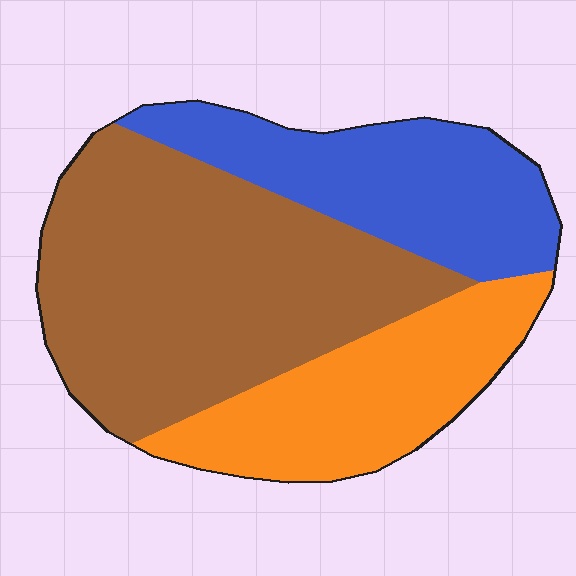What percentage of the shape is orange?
Orange covers 25% of the shape.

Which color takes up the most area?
Brown, at roughly 50%.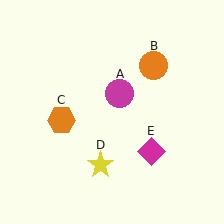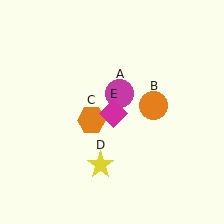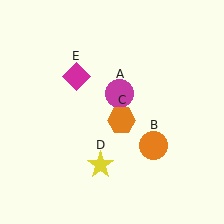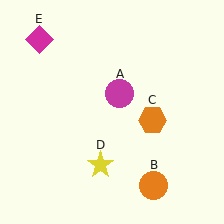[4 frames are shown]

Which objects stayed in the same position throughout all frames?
Magenta circle (object A) and yellow star (object D) remained stationary.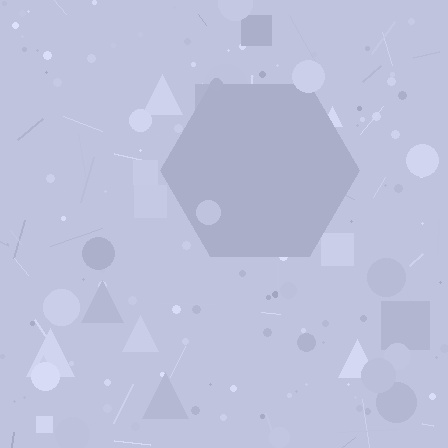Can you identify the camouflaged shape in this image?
The camouflaged shape is a hexagon.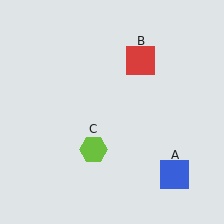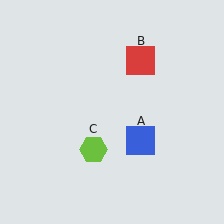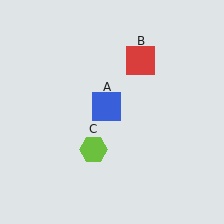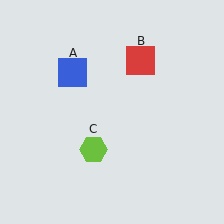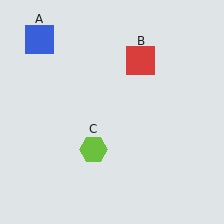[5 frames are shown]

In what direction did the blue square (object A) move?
The blue square (object A) moved up and to the left.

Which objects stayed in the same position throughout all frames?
Red square (object B) and lime hexagon (object C) remained stationary.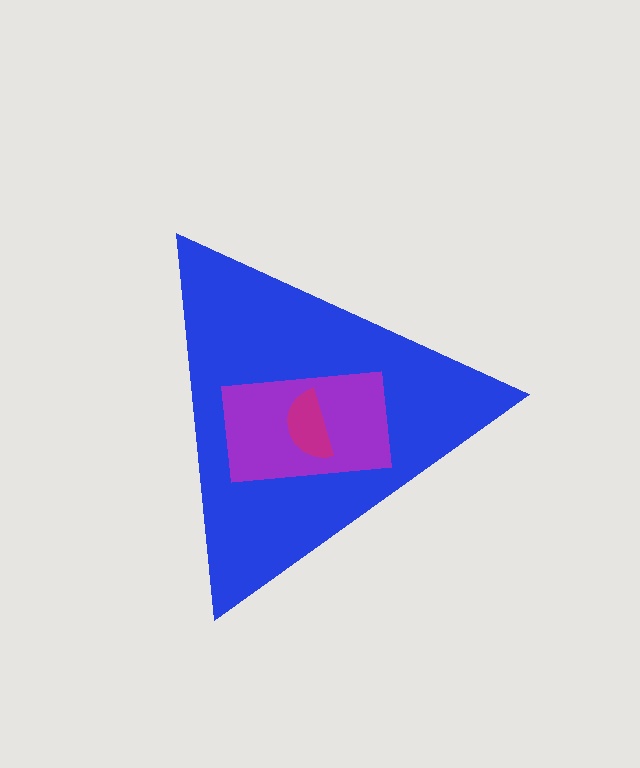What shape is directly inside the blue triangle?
The purple rectangle.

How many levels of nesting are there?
3.